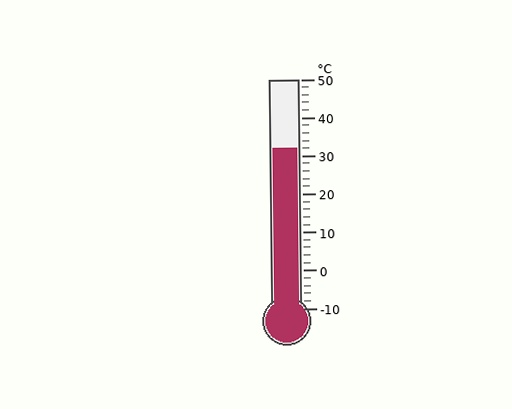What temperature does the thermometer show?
The thermometer shows approximately 32°C.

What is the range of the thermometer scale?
The thermometer scale ranges from -10°C to 50°C.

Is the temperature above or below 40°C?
The temperature is below 40°C.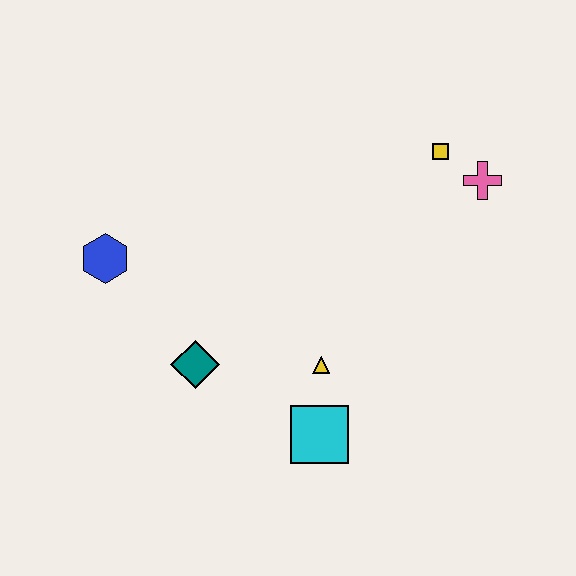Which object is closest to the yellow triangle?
The cyan square is closest to the yellow triangle.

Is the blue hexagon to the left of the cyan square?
Yes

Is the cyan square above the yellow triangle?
No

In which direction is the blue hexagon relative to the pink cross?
The blue hexagon is to the left of the pink cross.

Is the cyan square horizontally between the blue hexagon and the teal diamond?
No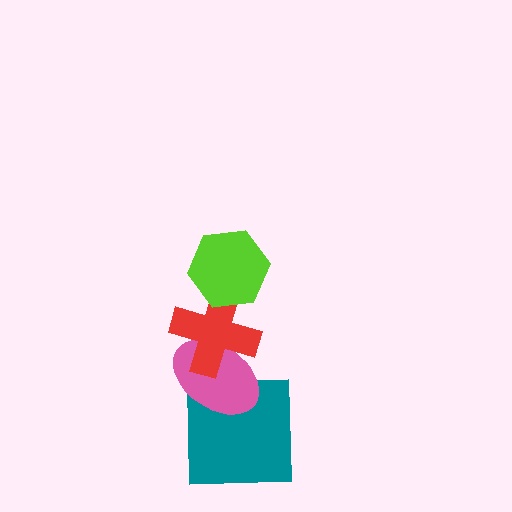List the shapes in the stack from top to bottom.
From top to bottom: the lime hexagon, the red cross, the pink ellipse, the teal square.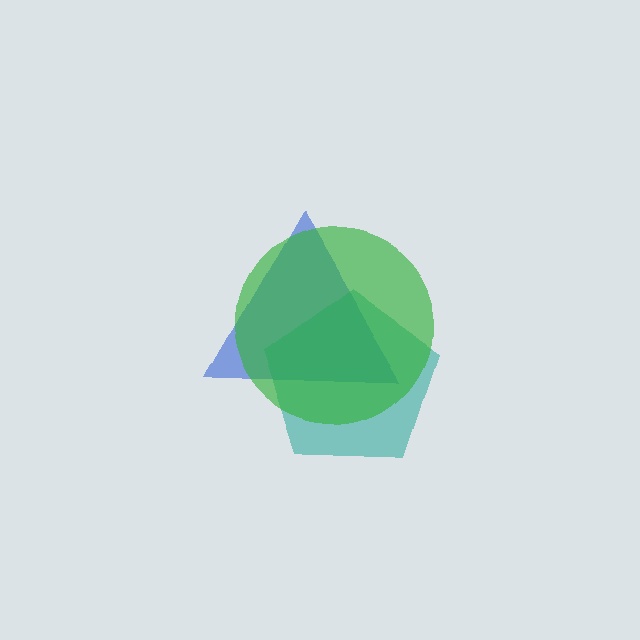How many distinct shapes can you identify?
There are 3 distinct shapes: a blue triangle, a teal pentagon, a green circle.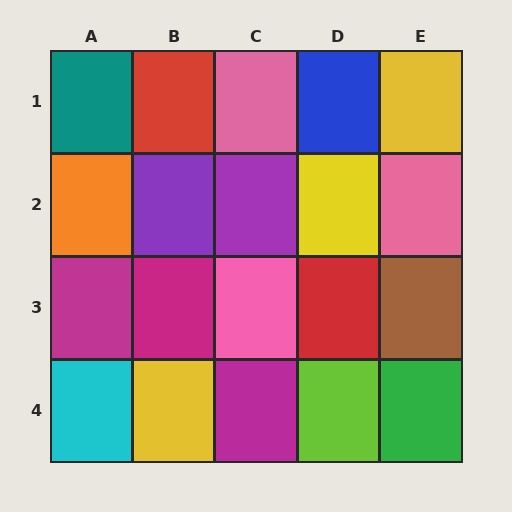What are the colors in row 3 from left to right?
Magenta, magenta, pink, red, brown.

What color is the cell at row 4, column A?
Cyan.